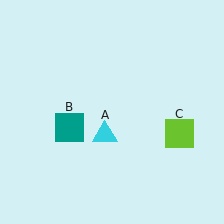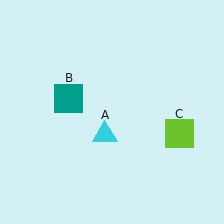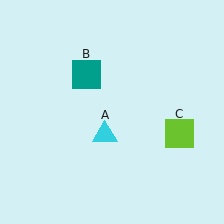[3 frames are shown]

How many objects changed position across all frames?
1 object changed position: teal square (object B).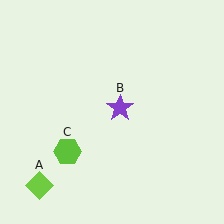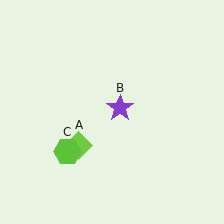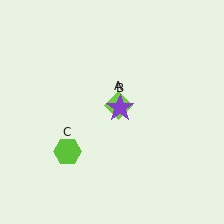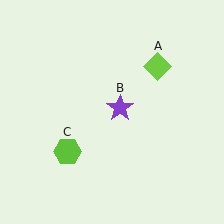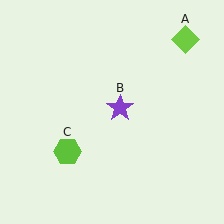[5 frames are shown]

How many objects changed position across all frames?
1 object changed position: lime diamond (object A).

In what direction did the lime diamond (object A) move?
The lime diamond (object A) moved up and to the right.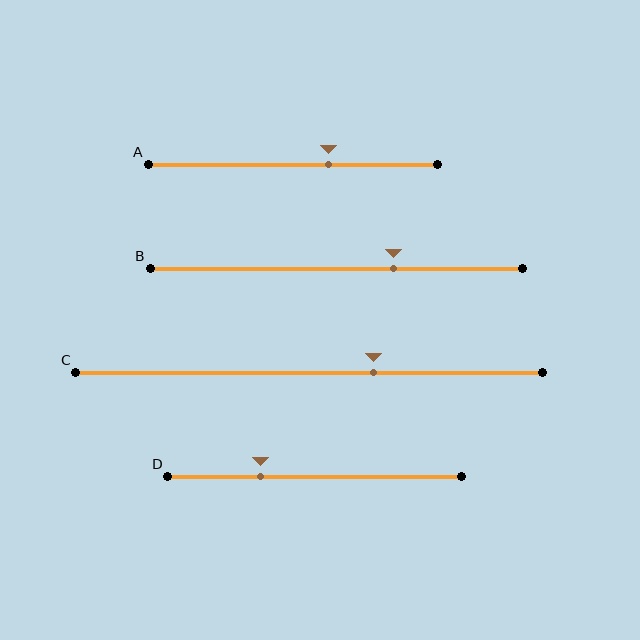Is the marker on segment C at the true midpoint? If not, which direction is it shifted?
No, the marker on segment C is shifted to the right by about 14% of the segment length.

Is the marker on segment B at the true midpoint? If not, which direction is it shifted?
No, the marker on segment B is shifted to the right by about 15% of the segment length.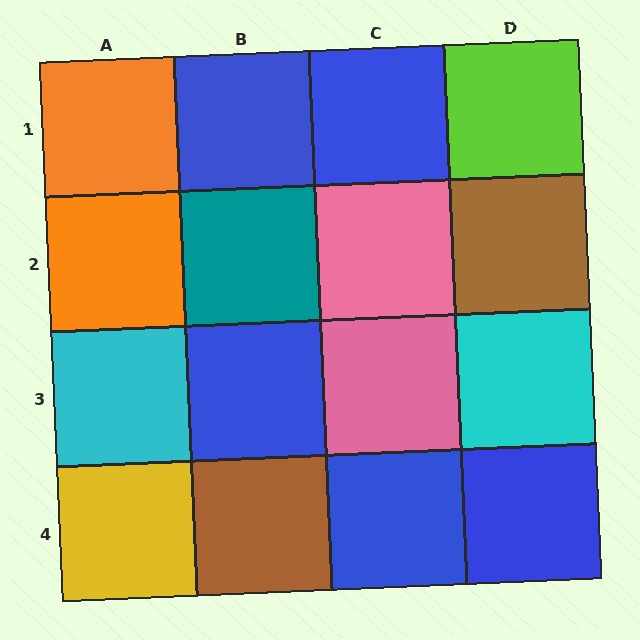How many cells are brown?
2 cells are brown.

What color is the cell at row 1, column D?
Lime.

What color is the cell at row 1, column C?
Blue.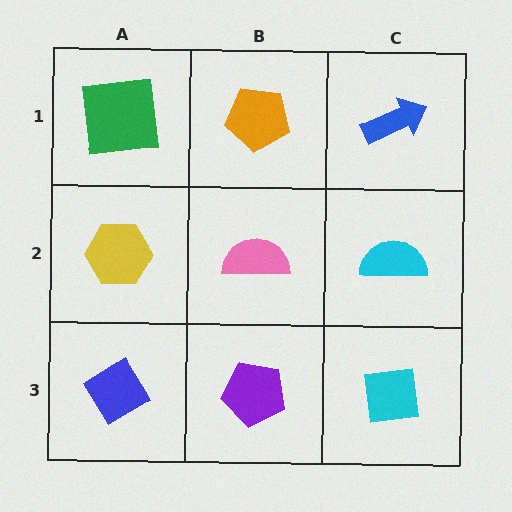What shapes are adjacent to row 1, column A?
A yellow hexagon (row 2, column A), an orange pentagon (row 1, column B).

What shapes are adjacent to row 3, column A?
A yellow hexagon (row 2, column A), a purple pentagon (row 3, column B).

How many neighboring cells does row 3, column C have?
2.